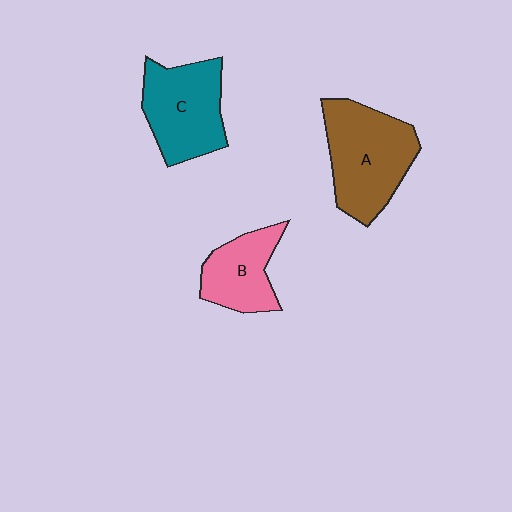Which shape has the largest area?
Shape A (brown).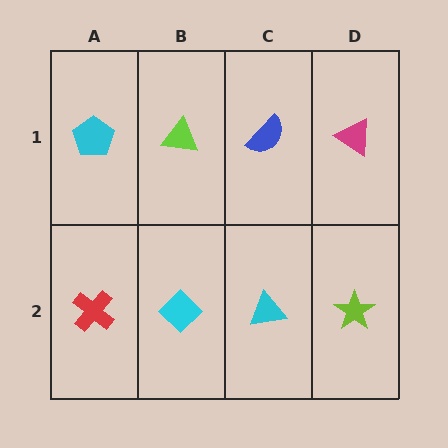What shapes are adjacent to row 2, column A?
A cyan pentagon (row 1, column A), a cyan diamond (row 2, column B).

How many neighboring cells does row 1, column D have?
2.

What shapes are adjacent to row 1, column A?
A red cross (row 2, column A), a lime triangle (row 1, column B).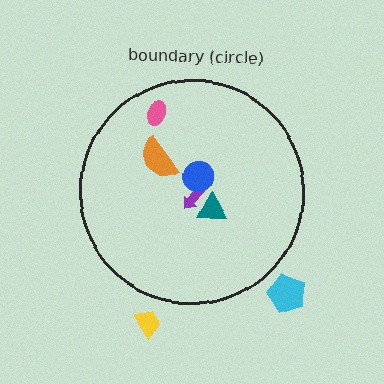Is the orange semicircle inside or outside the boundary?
Inside.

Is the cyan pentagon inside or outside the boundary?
Outside.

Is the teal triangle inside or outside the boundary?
Inside.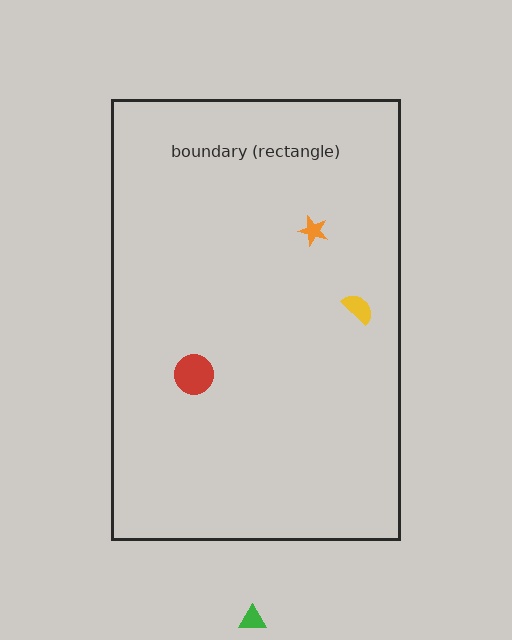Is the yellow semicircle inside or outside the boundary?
Inside.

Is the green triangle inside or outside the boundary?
Outside.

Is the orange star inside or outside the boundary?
Inside.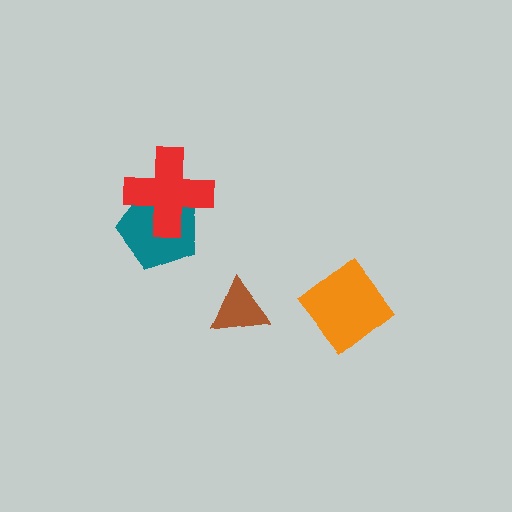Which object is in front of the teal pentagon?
The red cross is in front of the teal pentagon.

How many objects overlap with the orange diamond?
0 objects overlap with the orange diamond.